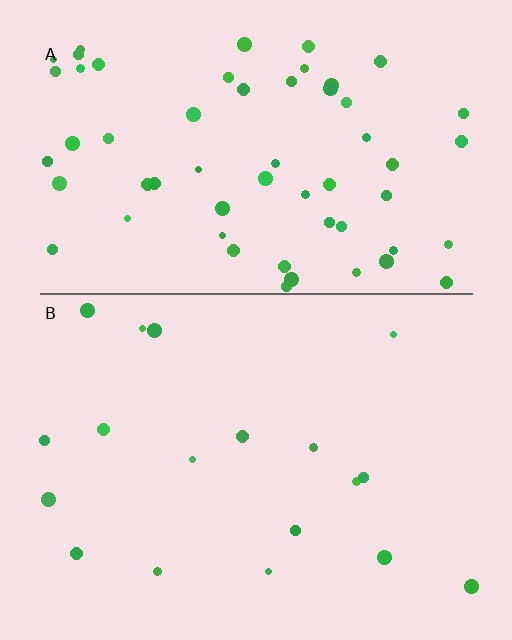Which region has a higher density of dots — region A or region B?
A (the top).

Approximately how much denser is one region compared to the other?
Approximately 3.2× — region A over region B.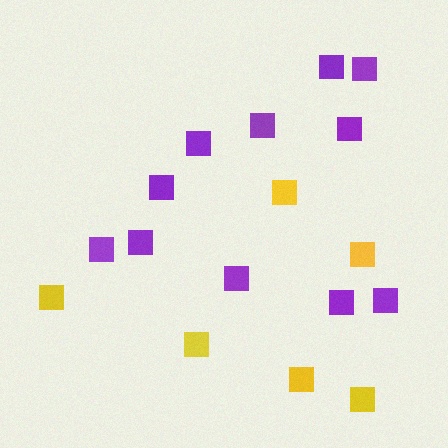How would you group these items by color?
There are 2 groups: one group of purple squares (11) and one group of yellow squares (6).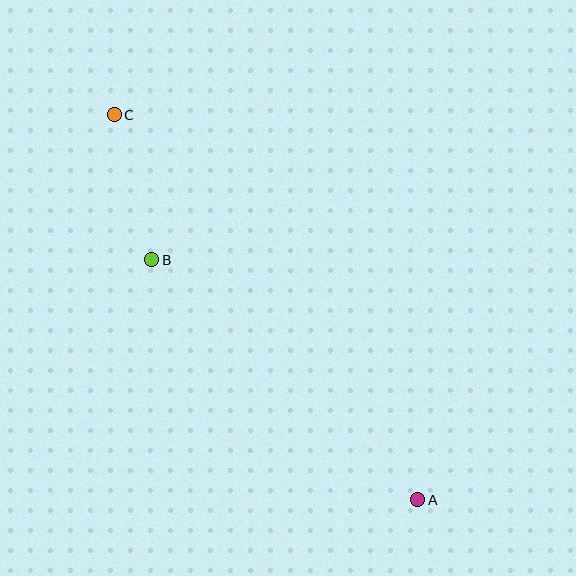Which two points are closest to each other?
Points B and C are closest to each other.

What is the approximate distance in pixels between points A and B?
The distance between A and B is approximately 358 pixels.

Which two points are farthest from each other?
Points A and C are farthest from each other.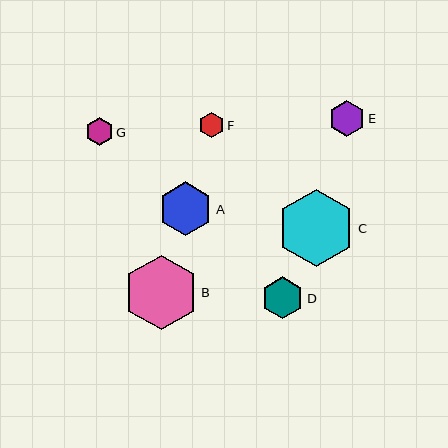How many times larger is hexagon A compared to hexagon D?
Hexagon A is approximately 1.3 times the size of hexagon D.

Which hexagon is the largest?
Hexagon C is the largest with a size of approximately 77 pixels.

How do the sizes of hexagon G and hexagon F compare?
Hexagon G and hexagon F are approximately the same size.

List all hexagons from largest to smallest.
From largest to smallest: C, B, A, D, E, G, F.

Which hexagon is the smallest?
Hexagon F is the smallest with a size of approximately 26 pixels.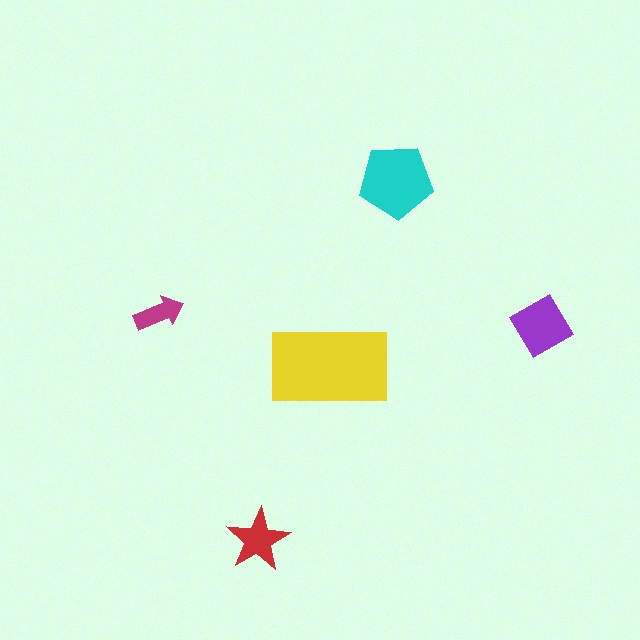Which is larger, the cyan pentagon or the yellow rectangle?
The yellow rectangle.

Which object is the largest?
The yellow rectangle.